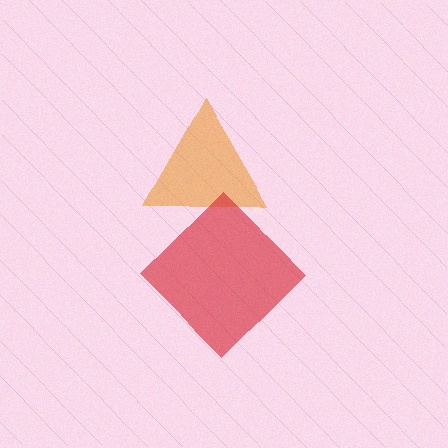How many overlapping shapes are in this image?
There are 2 overlapping shapes in the image.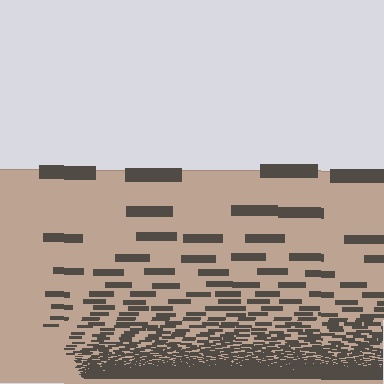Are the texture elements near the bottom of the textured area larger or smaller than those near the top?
Smaller. The gradient is inverted — elements near the bottom are smaller and denser.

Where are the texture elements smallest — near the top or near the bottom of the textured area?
Near the bottom.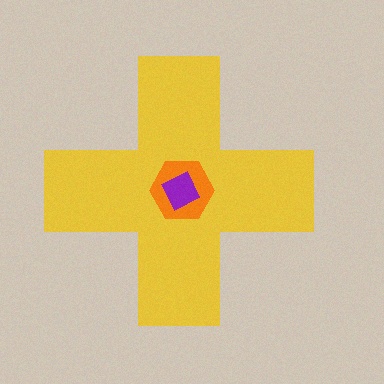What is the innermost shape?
The purple diamond.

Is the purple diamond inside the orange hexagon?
Yes.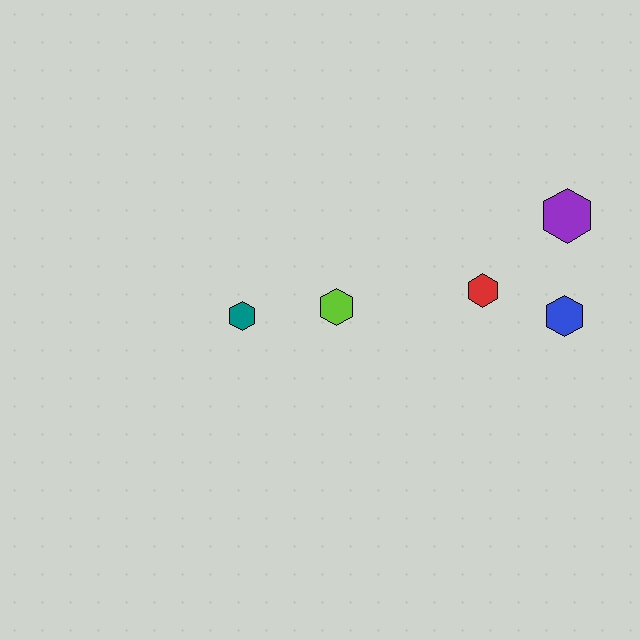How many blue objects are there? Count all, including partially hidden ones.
There is 1 blue object.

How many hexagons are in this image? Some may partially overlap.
There are 5 hexagons.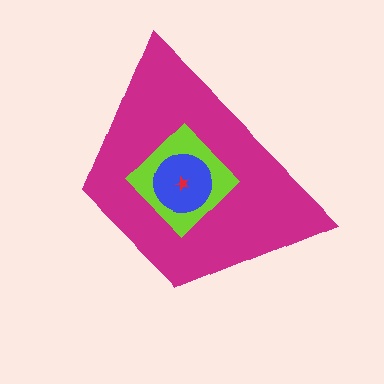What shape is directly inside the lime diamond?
The blue circle.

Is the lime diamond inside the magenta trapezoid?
Yes.